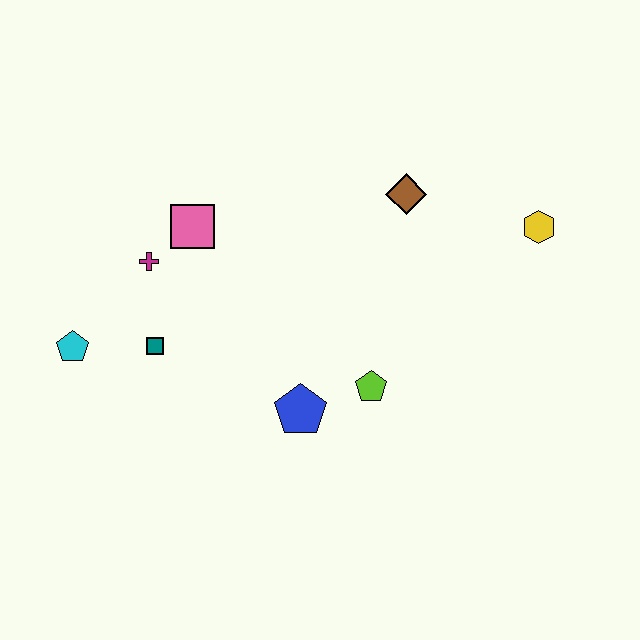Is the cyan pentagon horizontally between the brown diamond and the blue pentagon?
No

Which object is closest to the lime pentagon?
The blue pentagon is closest to the lime pentagon.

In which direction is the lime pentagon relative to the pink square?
The lime pentagon is to the right of the pink square.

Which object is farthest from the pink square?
The yellow hexagon is farthest from the pink square.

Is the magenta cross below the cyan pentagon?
No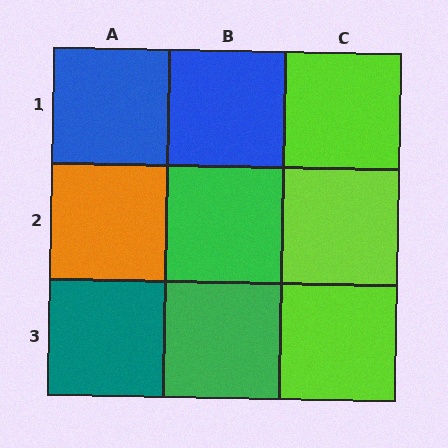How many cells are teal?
1 cell is teal.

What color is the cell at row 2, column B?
Green.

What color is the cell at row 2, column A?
Orange.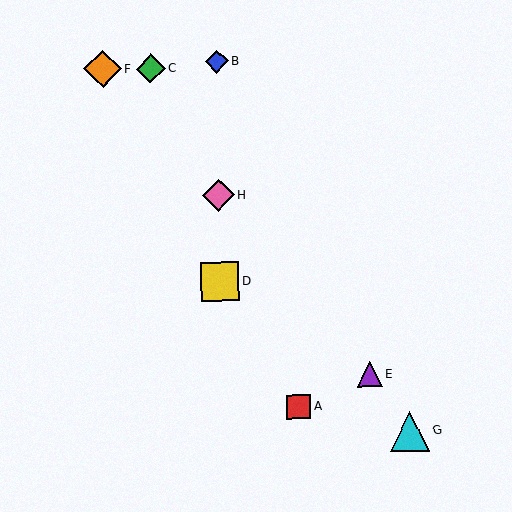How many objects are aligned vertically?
3 objects (B, D, H) are aligned vertically.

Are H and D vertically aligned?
Yes, both are at x≈219.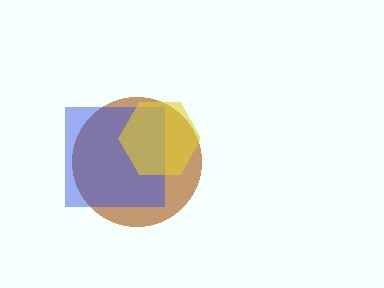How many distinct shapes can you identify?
There are 3 distinct shapes: a brown circle, a blue square, a yellow hexagon.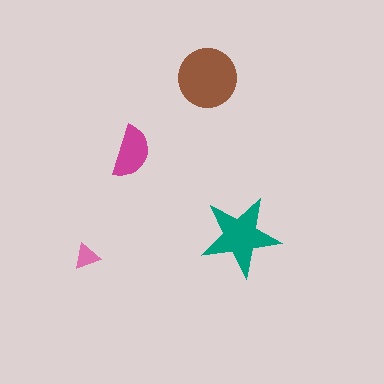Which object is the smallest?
The pink triangle.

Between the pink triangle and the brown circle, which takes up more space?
The brown circle.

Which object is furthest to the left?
The pink triangle is leftmost.